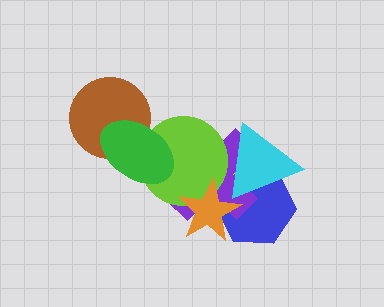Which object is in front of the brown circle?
The green ellipse is in front of the brown circle.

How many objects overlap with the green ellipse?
3 objects overlap with the green ellipse.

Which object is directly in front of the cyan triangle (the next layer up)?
The lime circle is directly in front of the cyan triangle.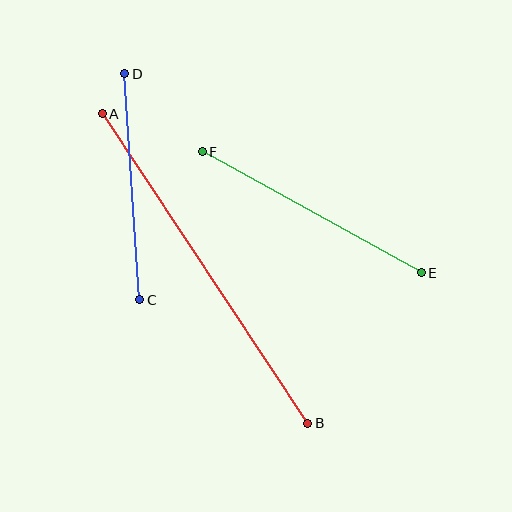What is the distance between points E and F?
The distance is approximately 250 pixels.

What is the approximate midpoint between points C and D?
The midpoint is at approximately (132, 187) pixels.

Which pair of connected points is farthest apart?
Points A and B are farthest apart.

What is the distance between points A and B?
The distance is approximately 372 pixels.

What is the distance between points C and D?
The distance is approximately 226 pixels.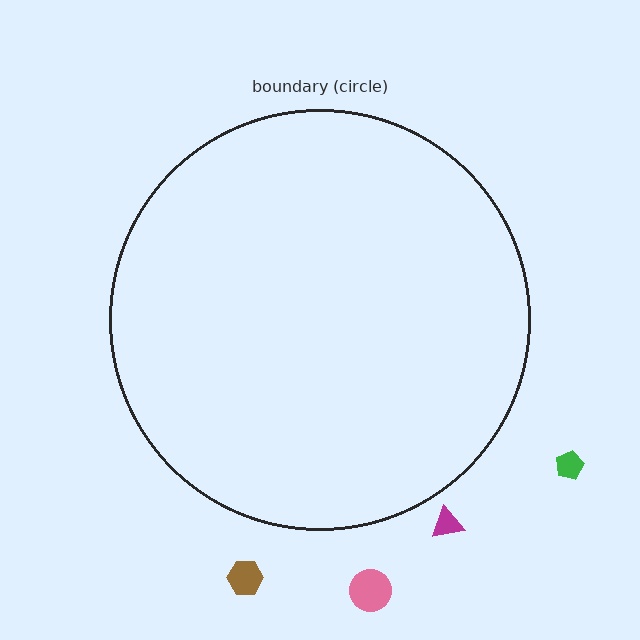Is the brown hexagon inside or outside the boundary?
Outside.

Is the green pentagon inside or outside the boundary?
Outside.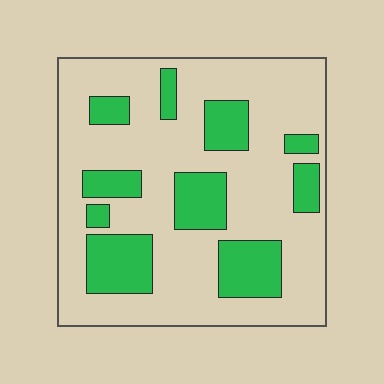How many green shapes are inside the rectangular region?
10.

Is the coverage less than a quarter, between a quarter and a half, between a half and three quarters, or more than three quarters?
Between a quarter and a half.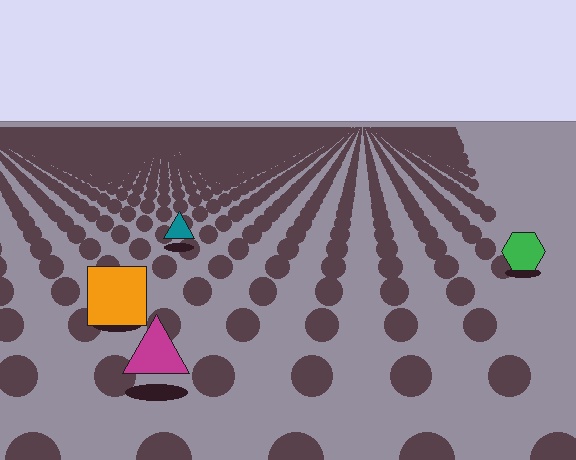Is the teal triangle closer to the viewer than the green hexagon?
No. The green hexagon is closer — you can tell from the texture gradient: the ground texture is coarser near it.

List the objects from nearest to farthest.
From nearest to farthest: the magenta triangle, the orange square, the green hexagon, the teal triangle.